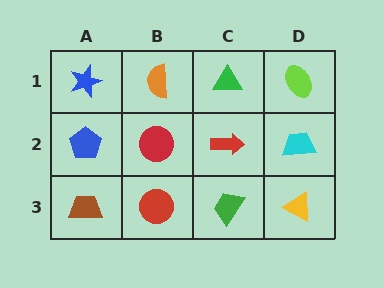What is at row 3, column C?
A green trapezoid.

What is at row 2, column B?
A red circle.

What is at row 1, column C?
A green triangle.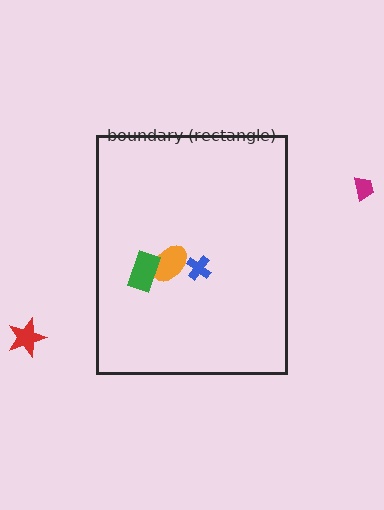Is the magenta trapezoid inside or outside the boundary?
Outside.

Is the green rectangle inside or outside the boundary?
Inside.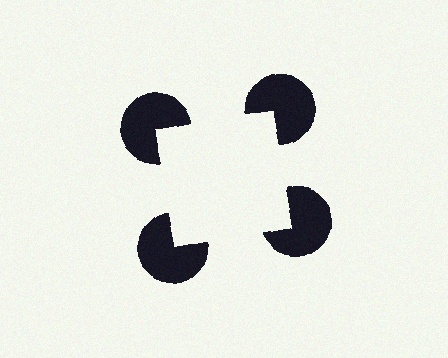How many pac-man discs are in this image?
There are 4 — one at each vertex of the illusory square.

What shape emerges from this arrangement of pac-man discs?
An illusory square — its edges are inferred from the aligned wedge cuts in the pac-man discs, not physically drawn.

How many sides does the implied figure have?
4 sides.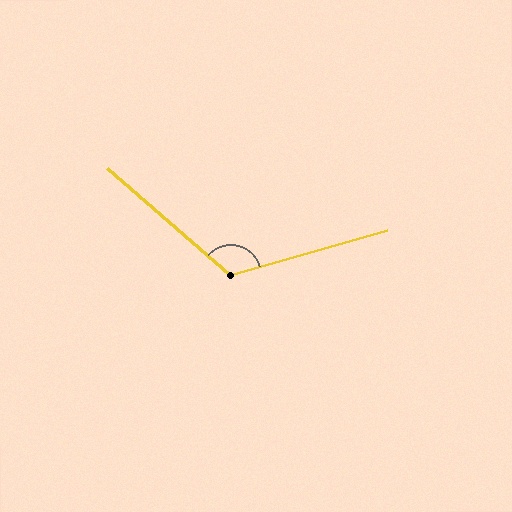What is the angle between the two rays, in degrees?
Approximately 123 degrees.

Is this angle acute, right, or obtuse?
It is obtuse.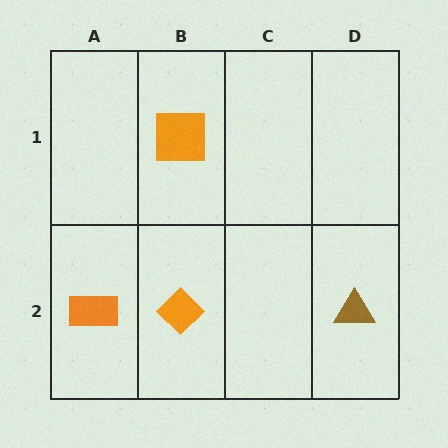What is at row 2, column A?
An orange rectangle.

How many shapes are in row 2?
3 shapes.